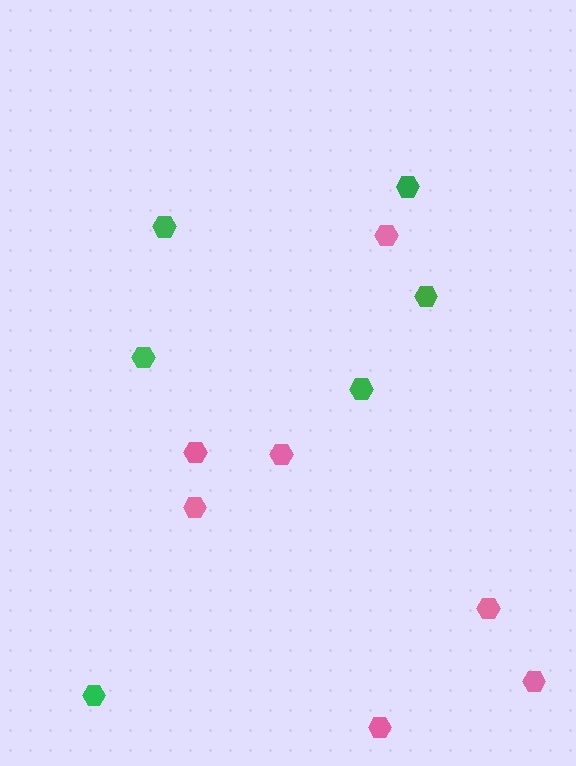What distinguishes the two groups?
There are 2 groups: one group of pink hexagons (7) and one group of green hexagons (6).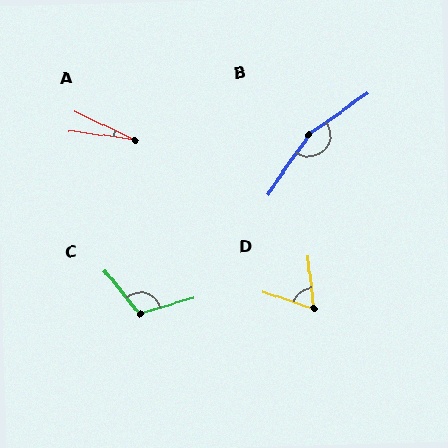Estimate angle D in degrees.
Approximately 65 degrees.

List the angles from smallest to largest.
A (18°), D (65°), C (113°), B (160°).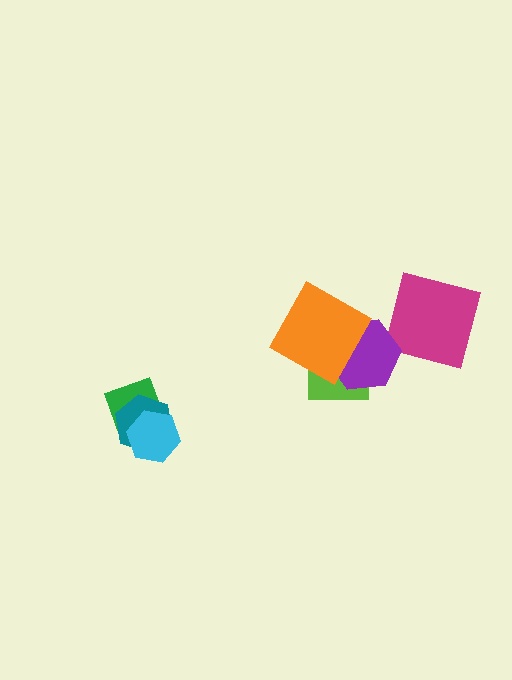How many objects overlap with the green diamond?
2 objects overlap with the green diamond.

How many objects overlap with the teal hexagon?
2 objects overlap with the teal hexagon.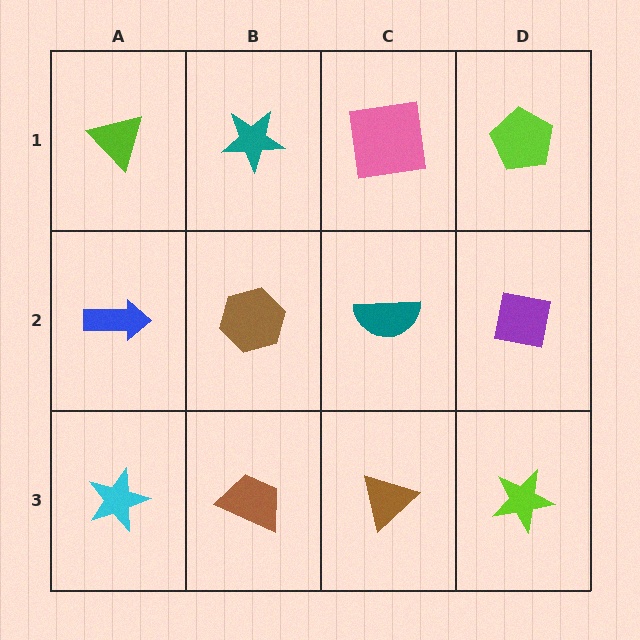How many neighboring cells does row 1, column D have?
2.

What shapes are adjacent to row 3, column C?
A teal semicircle (row 2, column C), a brown trapezoid (row 3, column B), a lime star (row 3, column D).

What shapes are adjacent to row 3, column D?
A purple square (row 2, column D), a brown triangle (row 3, column C).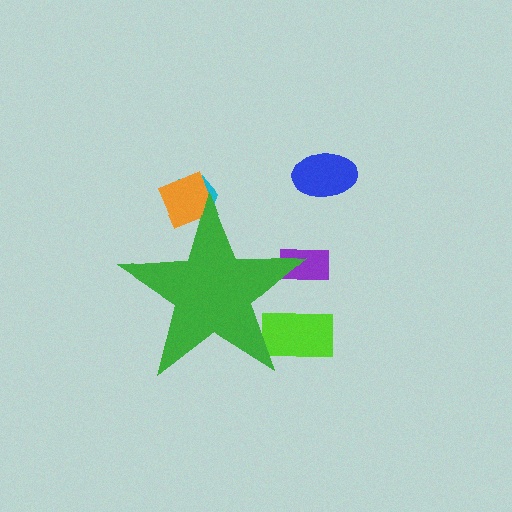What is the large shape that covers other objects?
A green star.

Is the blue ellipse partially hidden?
No, the blue ellipse is fully visible.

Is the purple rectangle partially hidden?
Yes, the purple rectangle is partially hidden behind the green star.